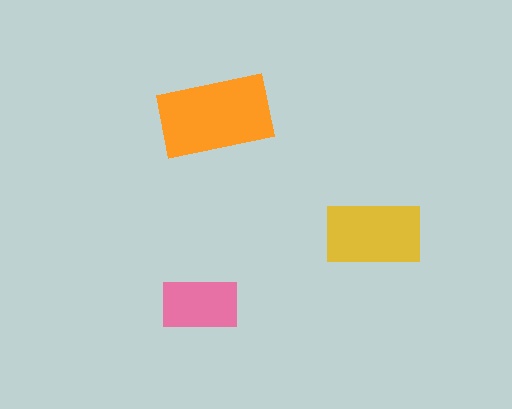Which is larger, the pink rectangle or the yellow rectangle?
The yellow one.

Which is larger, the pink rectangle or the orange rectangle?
The orange one.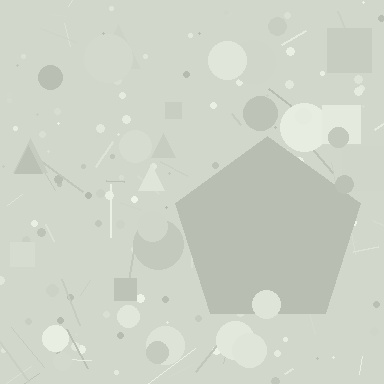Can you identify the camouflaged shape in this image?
The camouflaged shape is a pentagon.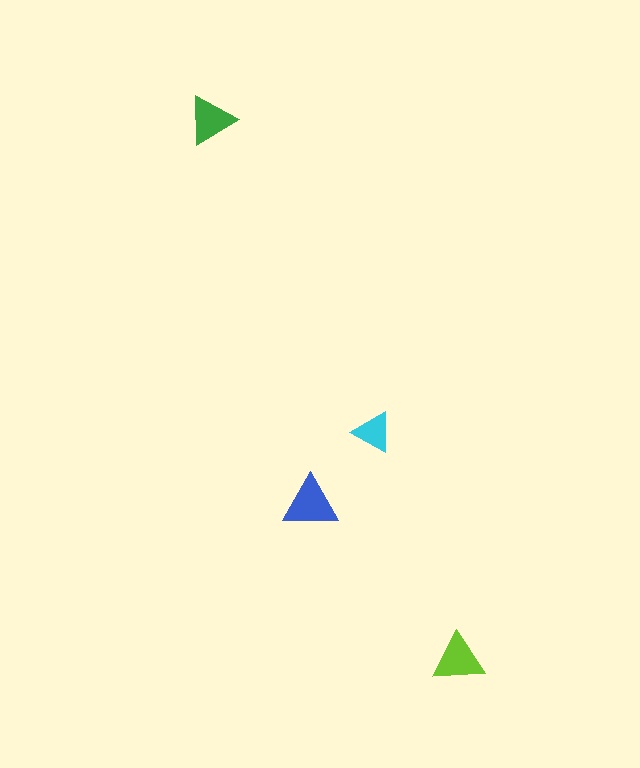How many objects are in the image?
There are 4 objects in the image.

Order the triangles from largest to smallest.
the blue one, the lime one, the green one, the cyan one.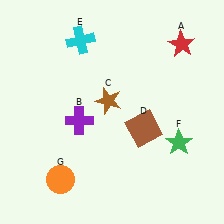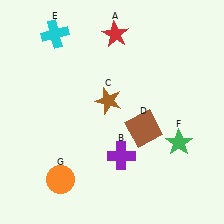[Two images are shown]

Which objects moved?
The objects that moved are: the red star (A), the purple cross (B), the cyan cross (E).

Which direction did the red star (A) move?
The red star (A) moved left.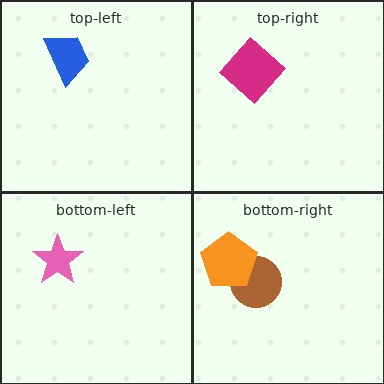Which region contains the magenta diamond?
The top-right region.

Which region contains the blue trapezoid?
The top-left region.